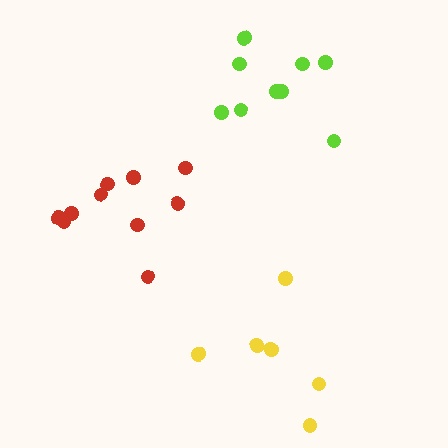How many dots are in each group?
Group 1: 9 dots, Group 2: 6 dots, Group 3: 10 dots (25 total).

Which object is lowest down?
The yellow cluster is bottommost.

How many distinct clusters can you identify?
There are 3 distinct clusters.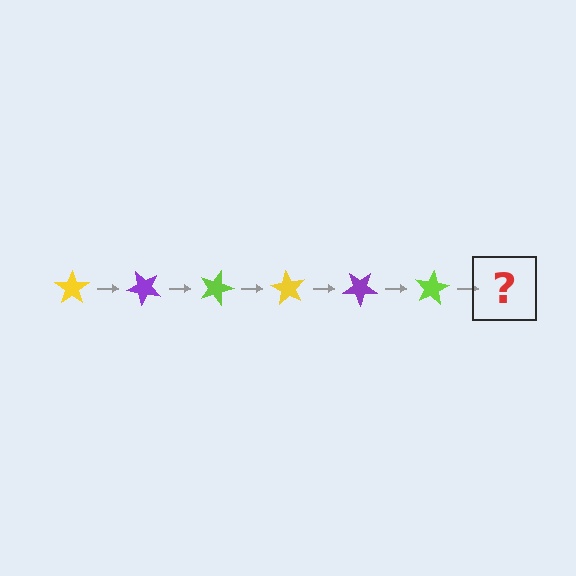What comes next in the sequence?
The next element should be a yellow star, rotated 270 degrees from the start.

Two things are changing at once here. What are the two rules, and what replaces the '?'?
The two rules are that it rotates 45 degrees each step and the color cycles through yellow, purple, and lime. The '?' should be a yellow star, rotated 270 degrees from the start.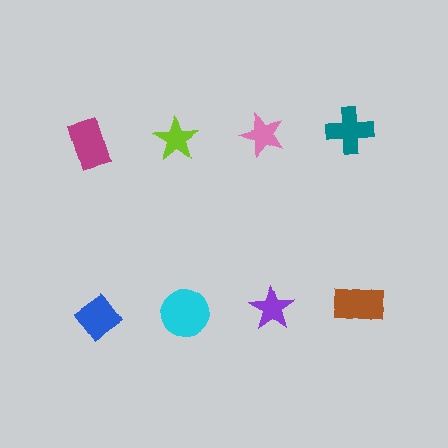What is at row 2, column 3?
A purple star.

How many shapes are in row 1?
4 shapes.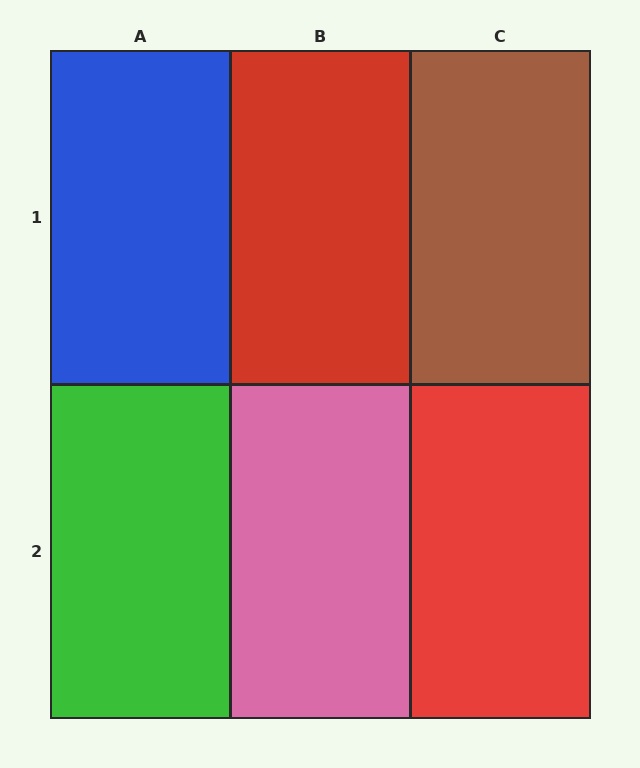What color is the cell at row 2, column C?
Red.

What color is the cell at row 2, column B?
Pink.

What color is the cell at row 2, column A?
Green.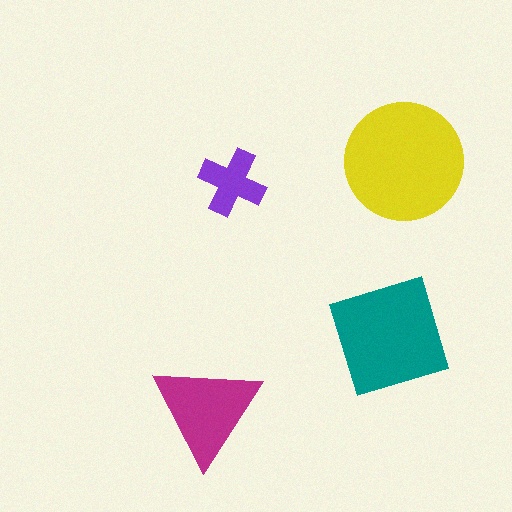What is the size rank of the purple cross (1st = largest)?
4th.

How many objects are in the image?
There are 4 objects in the image.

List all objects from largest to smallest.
The yellow circle, the teal square, the magenta triangle, the purple cross.